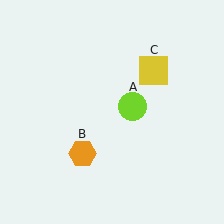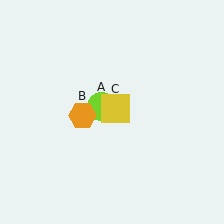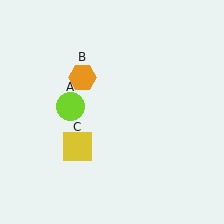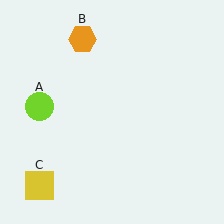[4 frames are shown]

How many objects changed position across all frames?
3 objects changed position: lime circle (object A), orange hexagon (object B), yellow square (object C).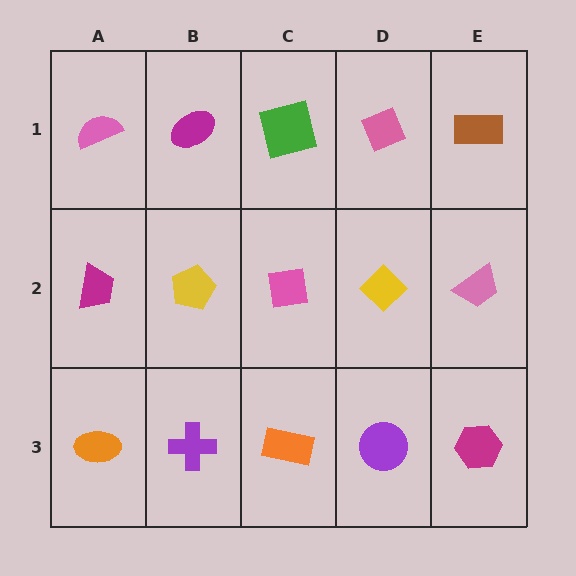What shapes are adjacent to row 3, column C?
A pink square (row 2, column C), a purple cross (row 3, column B), a purple circle (row 3, column D).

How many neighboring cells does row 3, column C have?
3.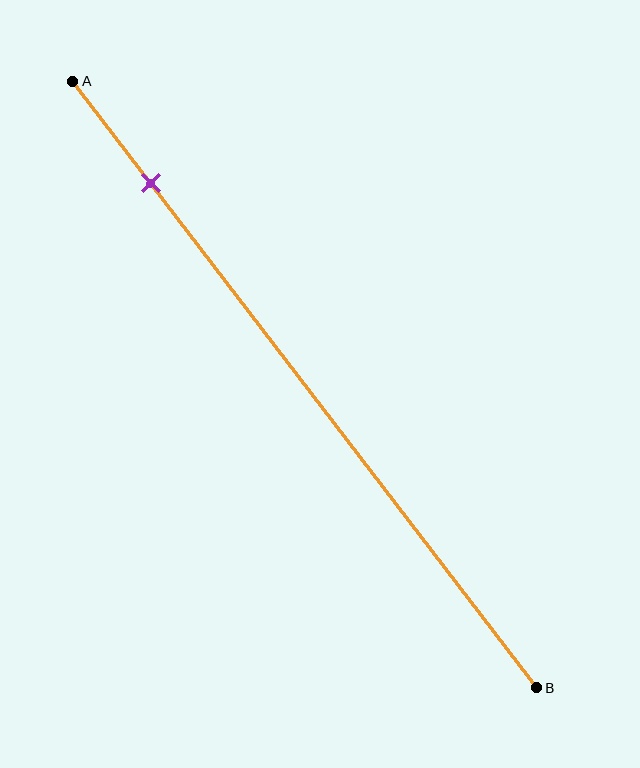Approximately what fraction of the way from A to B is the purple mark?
The purple mark is approximately 15% of the way from A to B.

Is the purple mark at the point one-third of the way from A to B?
No, the mark is at about 15% from A, not at the 33% one-third point.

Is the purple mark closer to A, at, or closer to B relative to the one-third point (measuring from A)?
The purple mark is closer to point A than the one-third point of segment AB.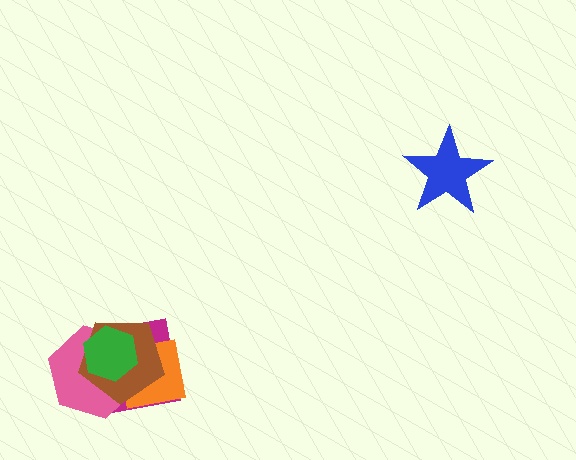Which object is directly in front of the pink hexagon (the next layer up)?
The brown pentagon is directly in front of the pink hexagon.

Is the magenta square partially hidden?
Yes, it is partially covered by another shape.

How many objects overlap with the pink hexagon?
4 objects overlap with the pink hexagon.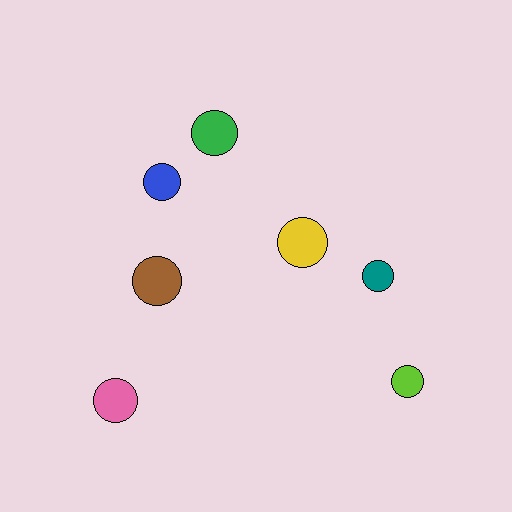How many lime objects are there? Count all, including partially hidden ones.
There is 1 lime object.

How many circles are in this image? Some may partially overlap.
There are 7 circles.